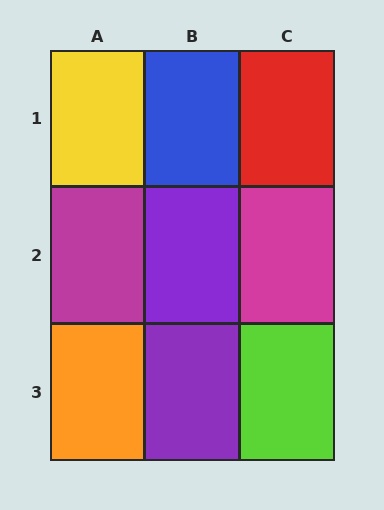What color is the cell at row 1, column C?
Red.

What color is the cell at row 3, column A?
Orange.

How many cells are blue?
1 cell is blue.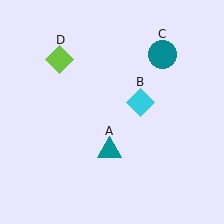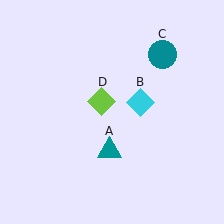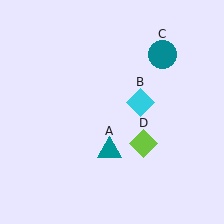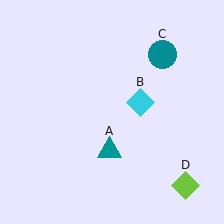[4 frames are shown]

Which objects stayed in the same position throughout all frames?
Teal triangle (object A) and cyan diamond (object B) and teal circle (object C) remained stationary.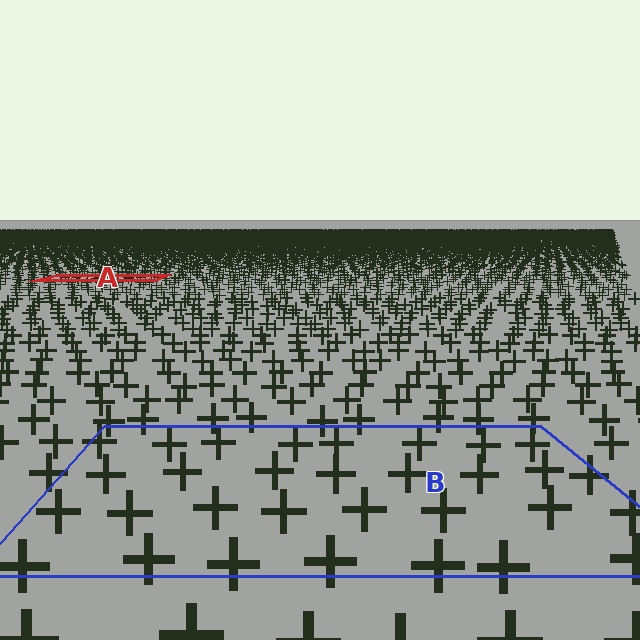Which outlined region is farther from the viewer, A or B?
Region A is farther from the viewer — the texture elements inside it appear smaller and more densely packed.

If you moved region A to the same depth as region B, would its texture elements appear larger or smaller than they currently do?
They would appear larger. At a closer depth, the same texture elements are projected at a bigger on-screen size.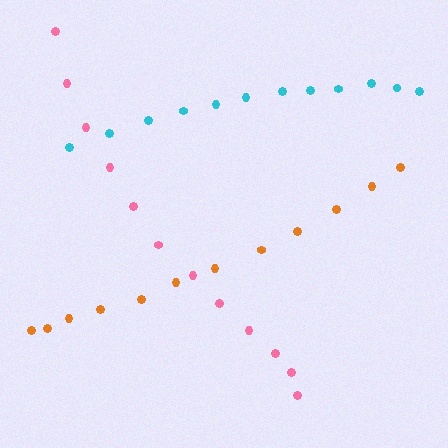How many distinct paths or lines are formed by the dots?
There are 3 distinct paths.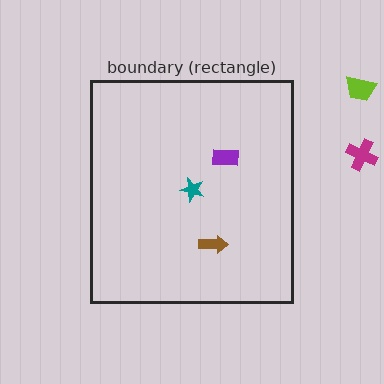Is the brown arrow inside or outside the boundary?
Inside.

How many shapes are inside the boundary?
3 inside, 2 outside.